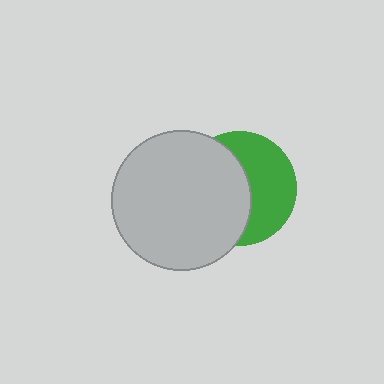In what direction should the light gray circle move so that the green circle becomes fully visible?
The light gray circle should move left. That is the shortest direction to clear the overlap and leave the green circle fully visible.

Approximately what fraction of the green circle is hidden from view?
Roughly 53% of the green circle is hidden behind the light gray circle.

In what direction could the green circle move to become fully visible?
The green circle could move right. That would shift it out from behind the light gray circle entirely.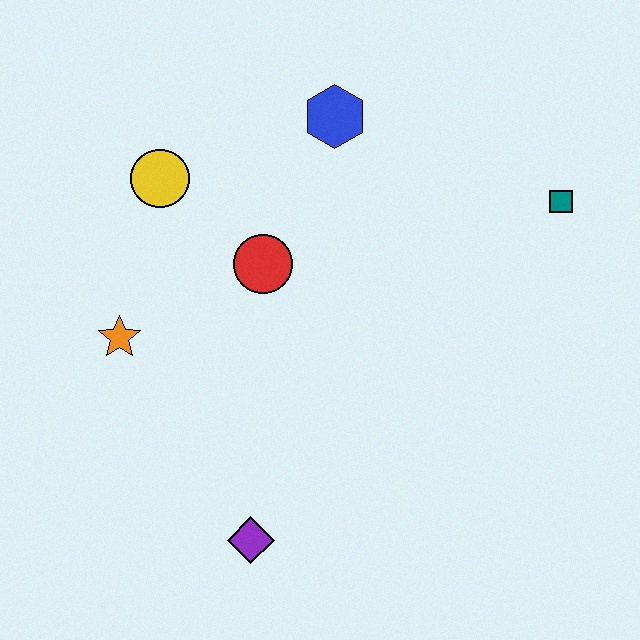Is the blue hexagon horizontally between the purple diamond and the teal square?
Yes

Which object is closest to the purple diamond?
The orange star is closest to the purple diamond.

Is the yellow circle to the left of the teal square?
Yes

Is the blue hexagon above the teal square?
Yes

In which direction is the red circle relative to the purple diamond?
The red circle is above the purple diamond.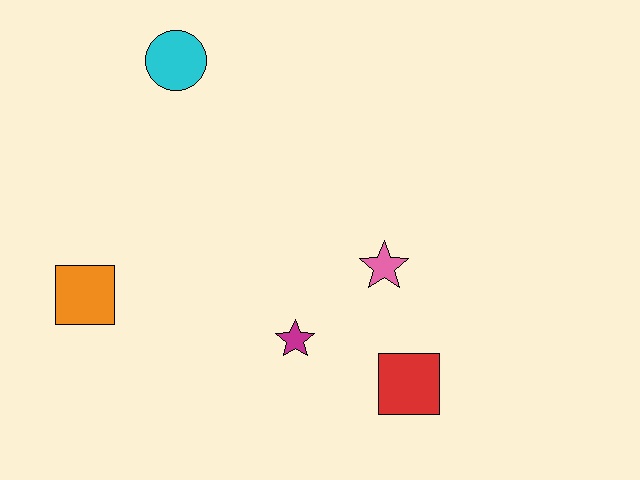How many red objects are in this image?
There is 1 red object.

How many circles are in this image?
There is 1 circle.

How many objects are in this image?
There are 5 objects.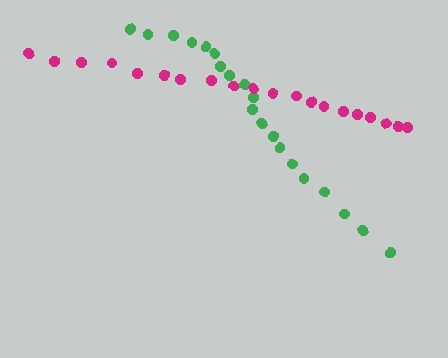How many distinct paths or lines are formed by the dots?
There are 2 distinct paths.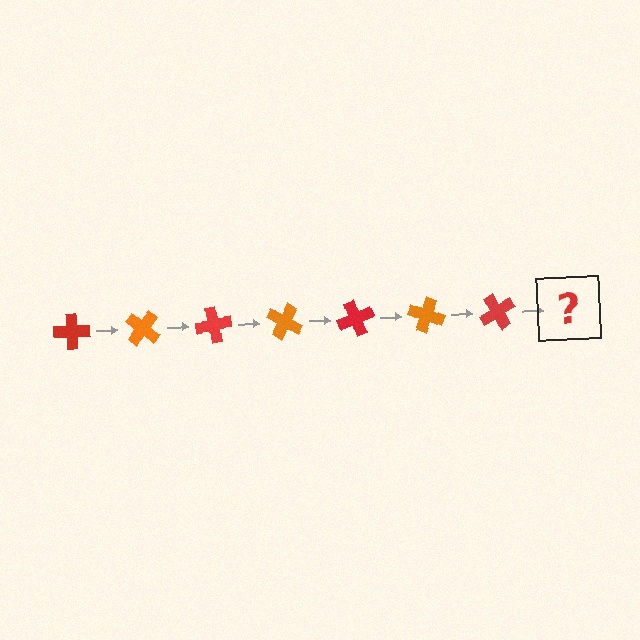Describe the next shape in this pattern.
It should be an orange cross, rotated 280 degrees from the start.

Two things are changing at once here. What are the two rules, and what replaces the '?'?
The two rules are that it rotates 40 degrees each step and the color cycles through red and orange. The '?' should be an orange cross, rotated 280 degrees from the start.